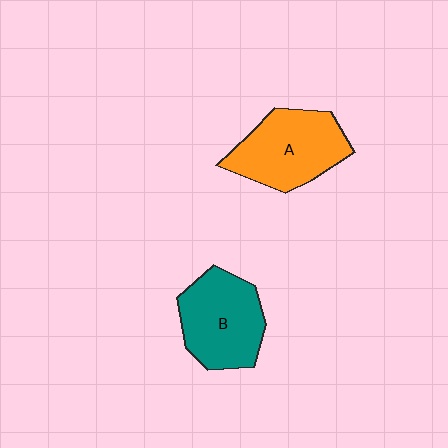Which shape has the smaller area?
Shape B (teal).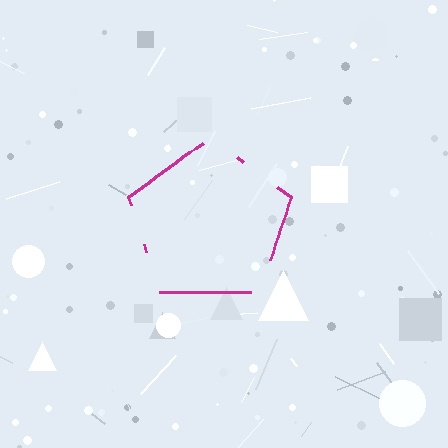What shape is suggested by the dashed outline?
The dashed outline suggests a pentagon.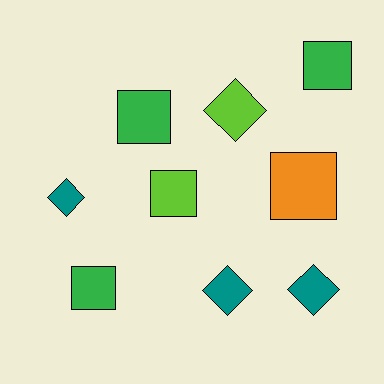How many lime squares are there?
There is 1 lime square.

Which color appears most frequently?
Teal, with 3 objects.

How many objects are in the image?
There are 9 objects.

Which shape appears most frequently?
Square, with 5 objects.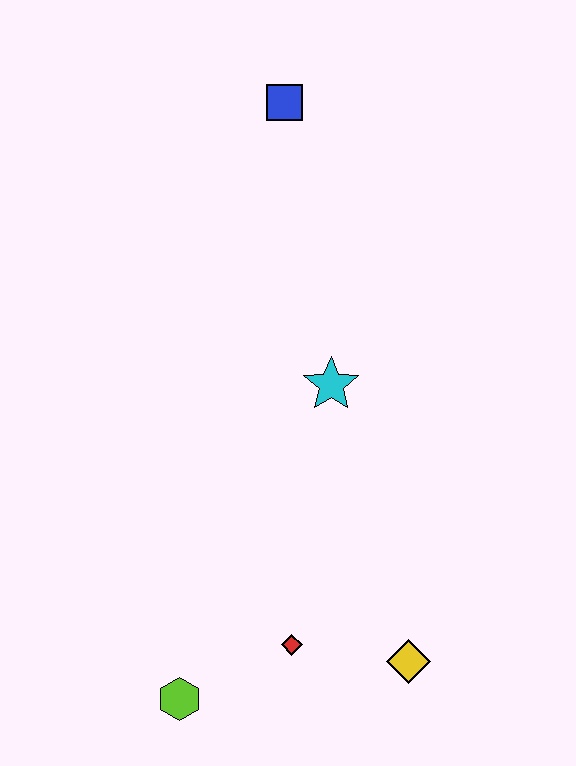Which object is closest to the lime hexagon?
The red diamond is closest to the lime hexagon.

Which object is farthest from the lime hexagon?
The blue square is farthest from the lime hexagon.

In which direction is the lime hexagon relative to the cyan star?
The lime hexagon is below the cyan star.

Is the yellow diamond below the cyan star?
Yes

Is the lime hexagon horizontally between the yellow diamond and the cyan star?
No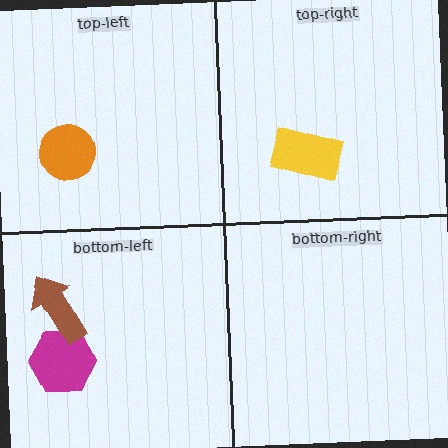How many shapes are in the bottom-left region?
2.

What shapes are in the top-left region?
The orange circle.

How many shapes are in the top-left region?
1.